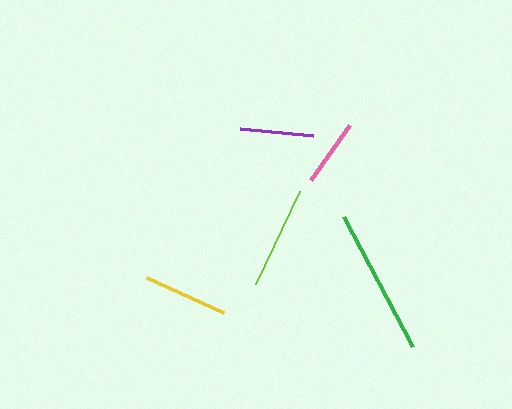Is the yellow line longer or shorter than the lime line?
The lime line is longer than the yellow line.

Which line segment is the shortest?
The pink line is the shortest at approximately 68 pixels.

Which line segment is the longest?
The green line is the longest at approximately 148 pixels.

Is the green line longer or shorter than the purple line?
The green line is longer than the purple line.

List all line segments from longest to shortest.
From longest to shortest: green, lime, yellow, purple, pink.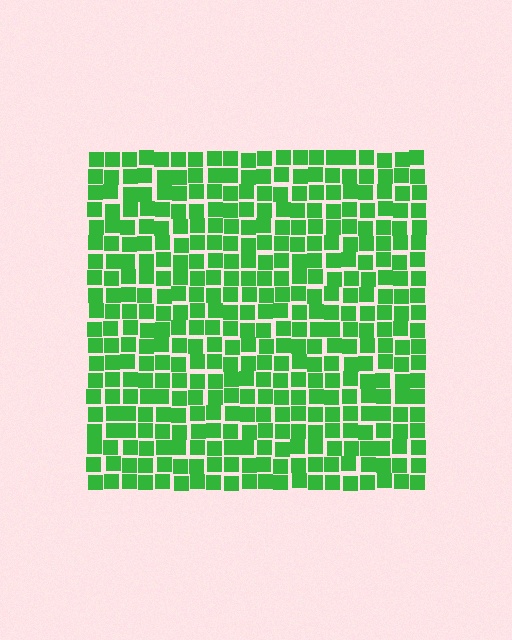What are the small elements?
The small elements are squares.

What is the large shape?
The large shape is a square.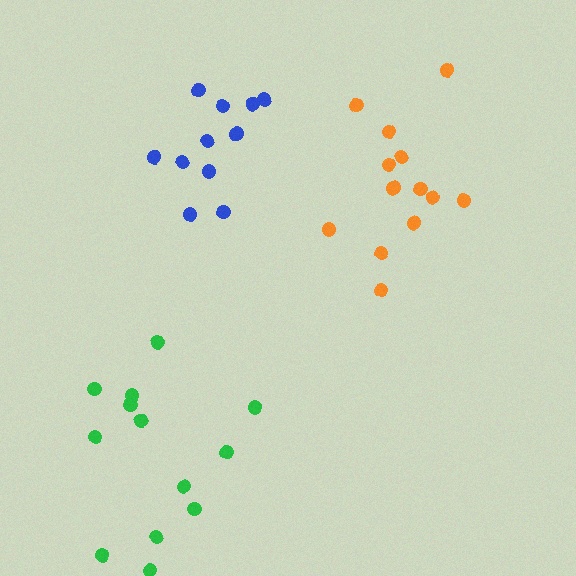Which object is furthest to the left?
The green cluster is leftmost.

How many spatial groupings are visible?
There are 3 spatial groupings.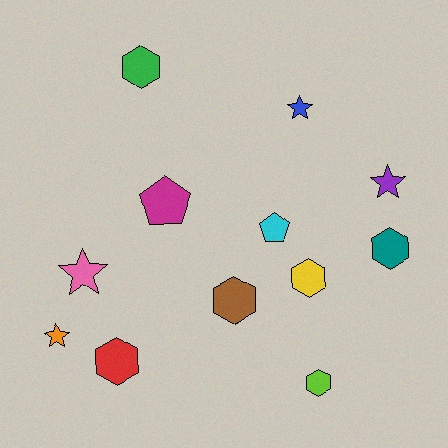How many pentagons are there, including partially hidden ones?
There are 2 pentagons.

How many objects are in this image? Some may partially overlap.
There are 12 objects.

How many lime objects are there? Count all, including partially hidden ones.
There is 1 lime object.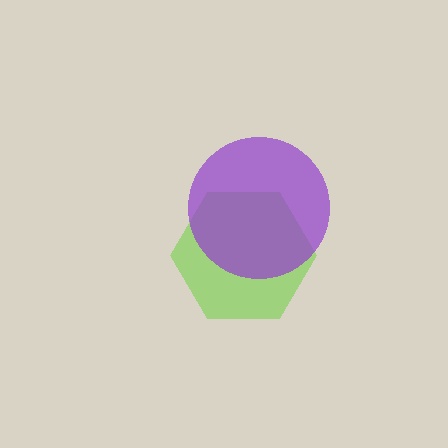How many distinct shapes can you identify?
There are 2 distinct shapes: a lime hexagon, a purple circle.